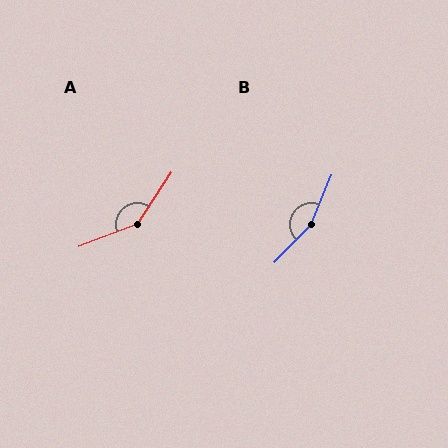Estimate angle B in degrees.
Approximately 159 degrees.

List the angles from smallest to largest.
A (145°), B (159°).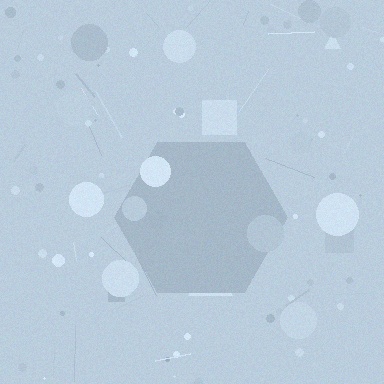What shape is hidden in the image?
A hexagon is hidden in the image.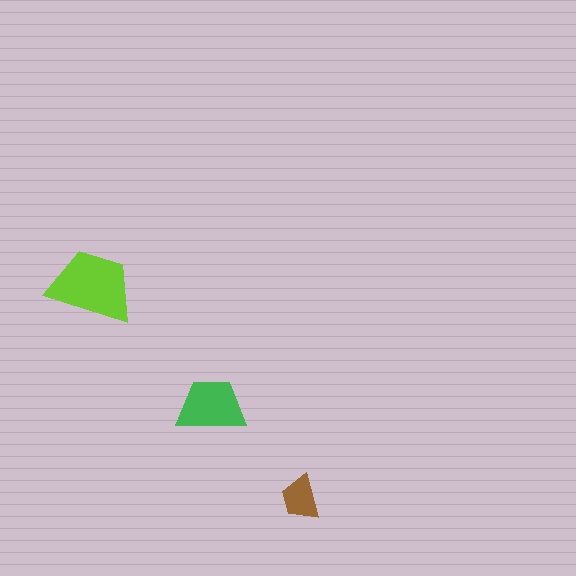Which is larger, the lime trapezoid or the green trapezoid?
The lime one.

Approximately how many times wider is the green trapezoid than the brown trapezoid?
About 1.5 times wider.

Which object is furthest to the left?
The lime trapezoid is leftmost.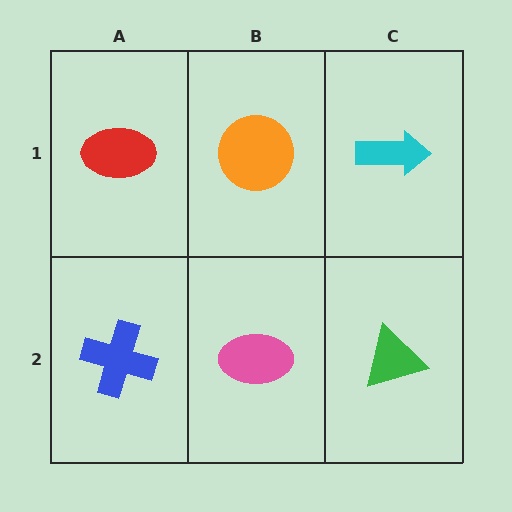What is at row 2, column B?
A pink ellipse.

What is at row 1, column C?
A cyan arrow.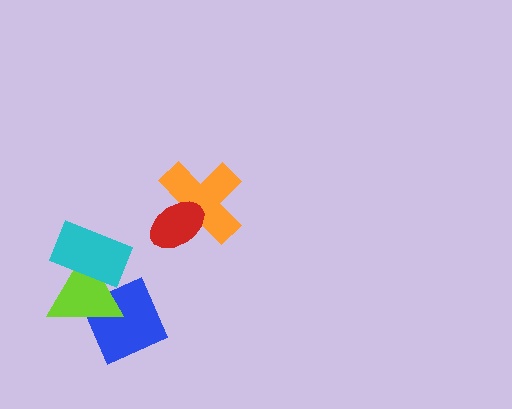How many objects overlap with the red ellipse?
1 object overlaps with the red ellipse.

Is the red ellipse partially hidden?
No, no other shape covers it.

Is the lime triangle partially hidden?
Yes, it is partially covered by another shape.